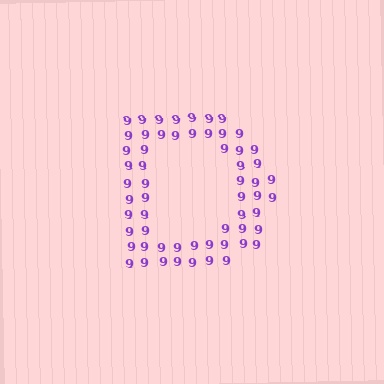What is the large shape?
The large shape is the letter D.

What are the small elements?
The small elements are digit 9's.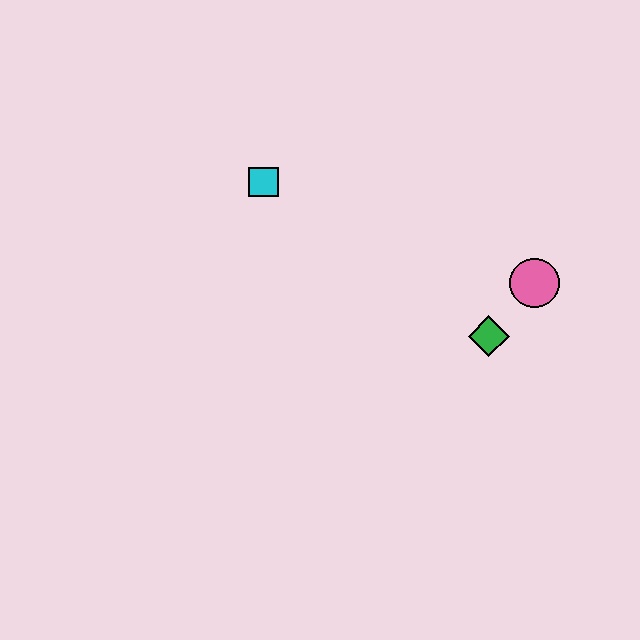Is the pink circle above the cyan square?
No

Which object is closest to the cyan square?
The green diamond is closest to the cyan square.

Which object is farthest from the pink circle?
The cyan square is farthest from the pink circle.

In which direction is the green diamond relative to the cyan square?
The green diamond is to the right of the cyan square.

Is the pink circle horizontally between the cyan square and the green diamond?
No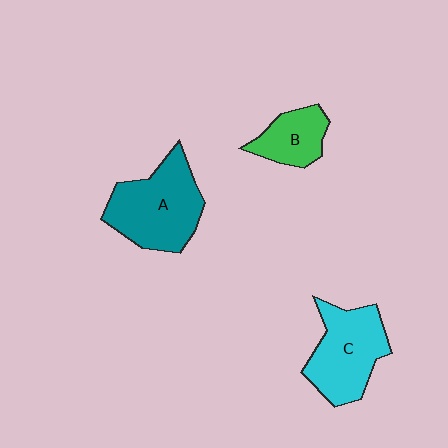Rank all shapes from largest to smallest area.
From largest to smallest: A (teal), C (cyan), B (green).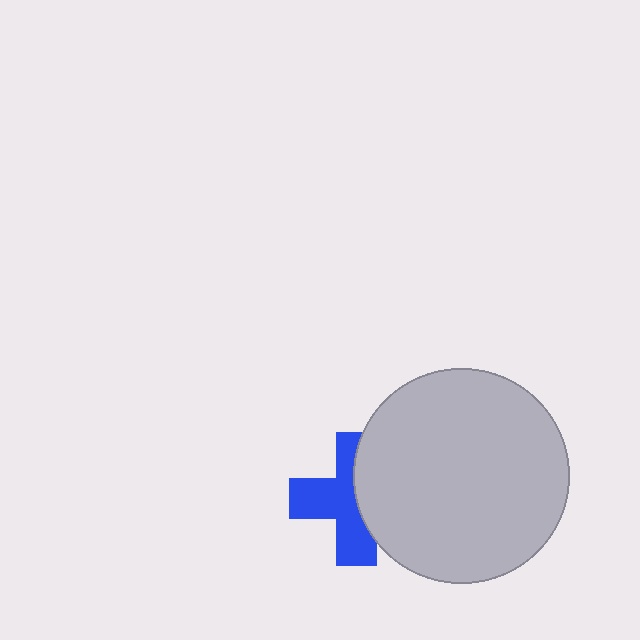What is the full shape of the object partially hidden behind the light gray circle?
The partially hidden object is a blue cross.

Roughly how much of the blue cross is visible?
About half of it is visible (roughly 58%).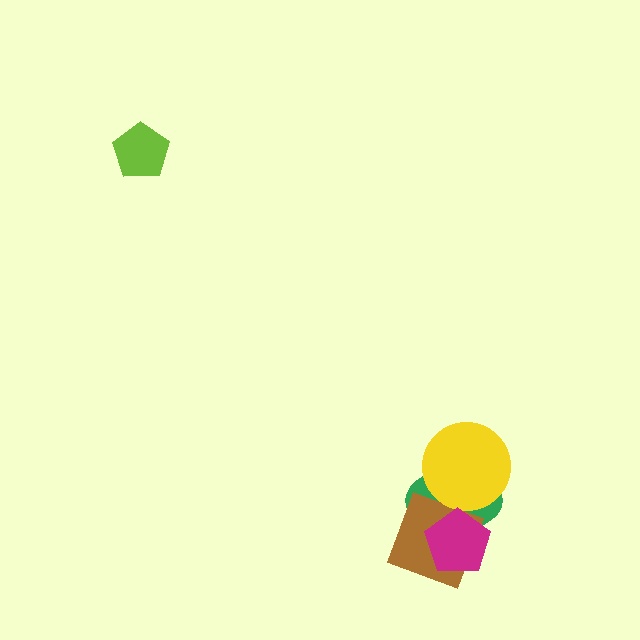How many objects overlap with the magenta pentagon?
2 objects overlap with the magenta pentagon.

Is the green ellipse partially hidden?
Yes, it is partially covered by another shape.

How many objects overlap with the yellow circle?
1 object overlaps with the yellow circle.